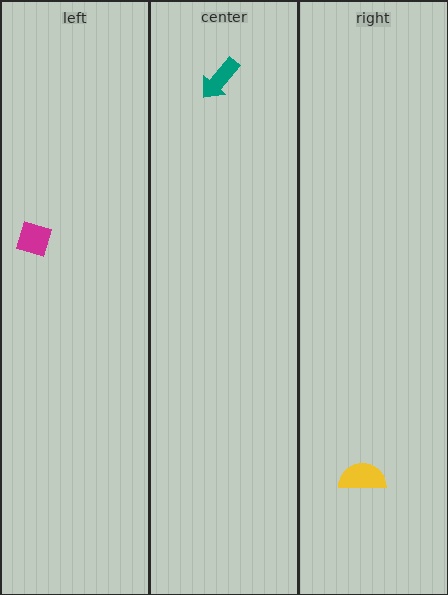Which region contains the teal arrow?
The center region.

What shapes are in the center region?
The teal arrow.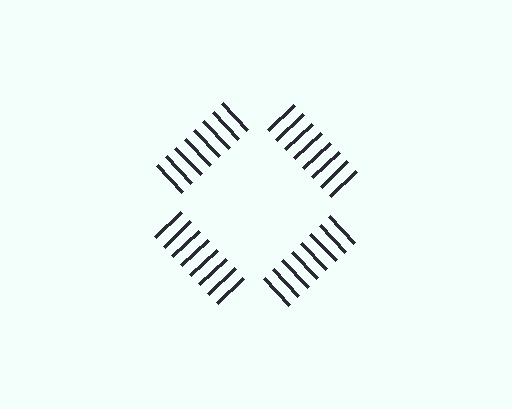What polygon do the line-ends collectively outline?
An illusory square — the line segments terminate on its edges but no continuous stroke is drawn.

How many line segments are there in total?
32 — 8 along each of the 4 edges.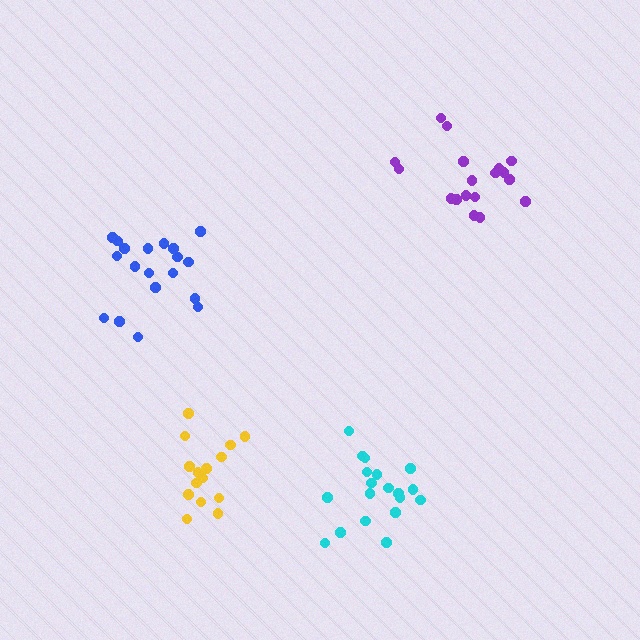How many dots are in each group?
Group 1: 19 dots, Group 2: 15 dots, Group 3: 18 dots, Group 4: 19 dots (71 total).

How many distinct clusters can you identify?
There are 4 distinct clusters.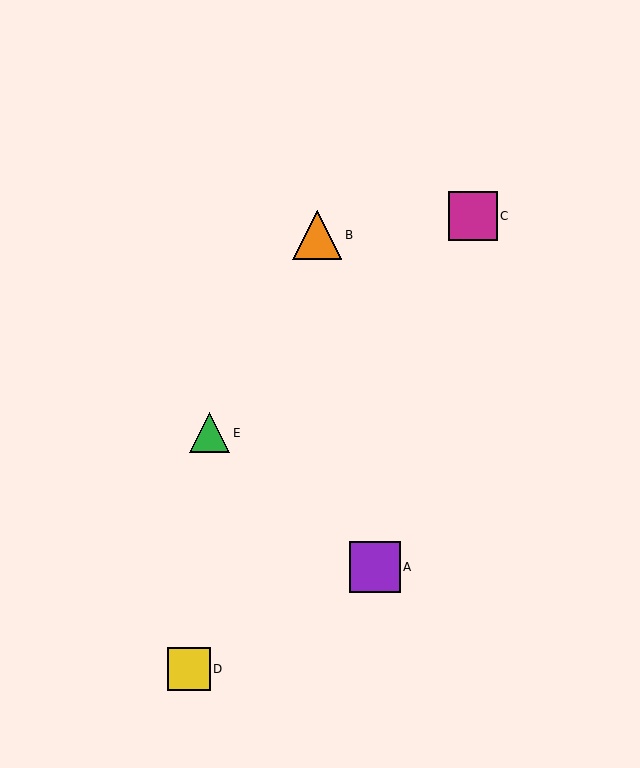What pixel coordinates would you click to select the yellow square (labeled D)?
Click at (189, 669) to select the yellow square D.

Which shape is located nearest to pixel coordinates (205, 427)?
The green triangle (labeled E) at (210, 433) is nearest to that location.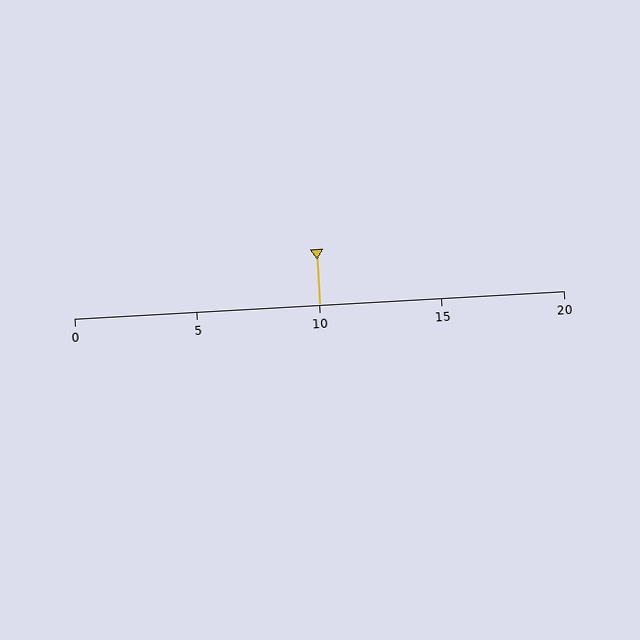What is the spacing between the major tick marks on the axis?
The major ticks are spaced 5 apart.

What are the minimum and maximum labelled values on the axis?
The axis runs from 0 to 20.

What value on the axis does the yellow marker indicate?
The marker indicates approximately 10.